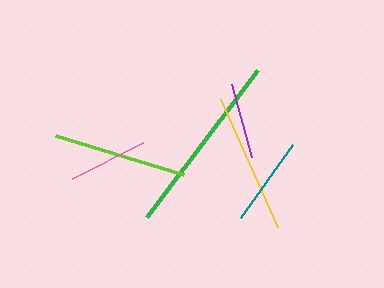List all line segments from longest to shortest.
From longest to shortest: green, yellow, lime, teal, pink, purple.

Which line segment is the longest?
The green line is the longest at approximately 184 pixels.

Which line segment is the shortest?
The purple line is the shortest at approximately 76 pixels.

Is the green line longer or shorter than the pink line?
The green line is longer than the pink line.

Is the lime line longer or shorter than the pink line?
The lime line is longer than the pink line.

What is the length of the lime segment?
The lime segment is approximately 134 pixels long.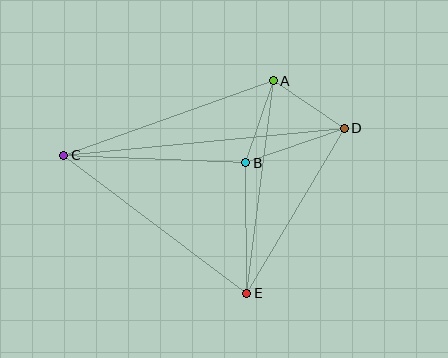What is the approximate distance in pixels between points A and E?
The distance between A and E is approximately 214 pixels.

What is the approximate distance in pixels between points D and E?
The distance between D and E is approximately 192 pixels.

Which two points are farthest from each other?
Points C and D are farthest from each other.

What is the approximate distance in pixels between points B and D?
The distance between B and D is approximately 105 pixels.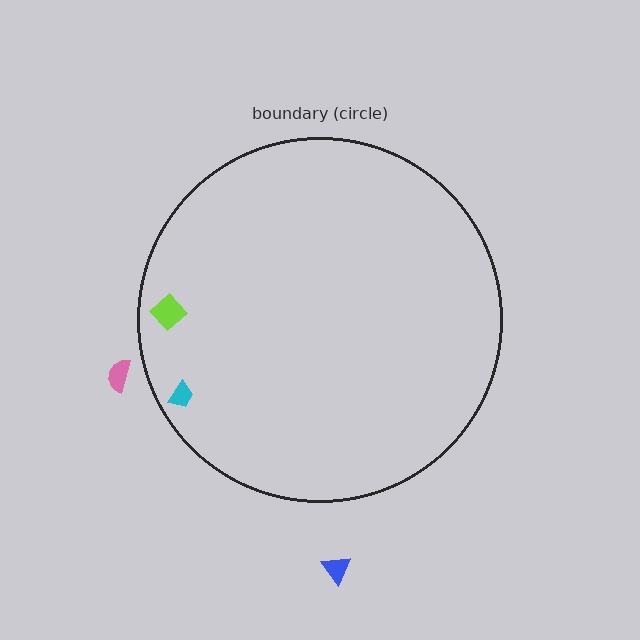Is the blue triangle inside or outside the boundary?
Outside.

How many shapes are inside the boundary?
2 inside, 2 outside.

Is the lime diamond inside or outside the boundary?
Inside.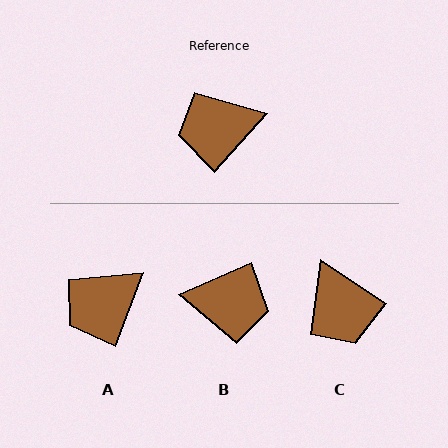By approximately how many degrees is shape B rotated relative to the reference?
Approximately 156 degrees counter-clockwise.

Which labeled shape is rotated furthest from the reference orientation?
B, about 156 degrees away.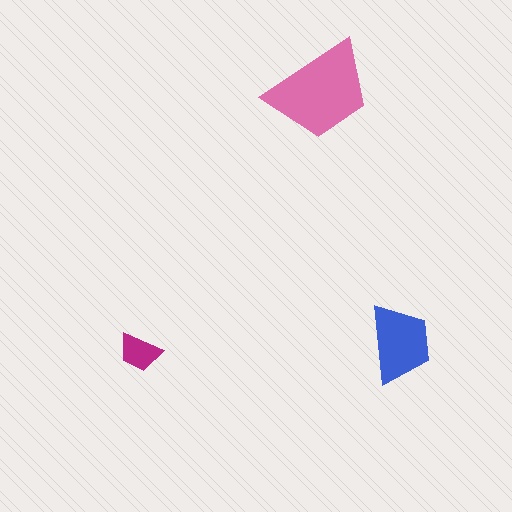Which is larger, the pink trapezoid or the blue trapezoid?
The pink one.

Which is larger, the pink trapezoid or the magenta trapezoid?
The pink one.